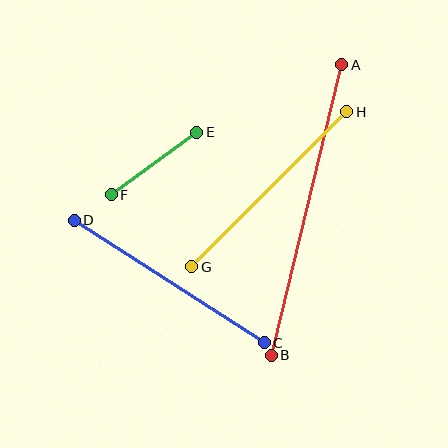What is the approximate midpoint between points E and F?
The midpoint is at approximately (154, 164) pixels.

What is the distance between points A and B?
The distance is approximately 299 pixels.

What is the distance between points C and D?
The distance is approximately 226 pixels.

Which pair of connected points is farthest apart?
Points A and B are farthest apart.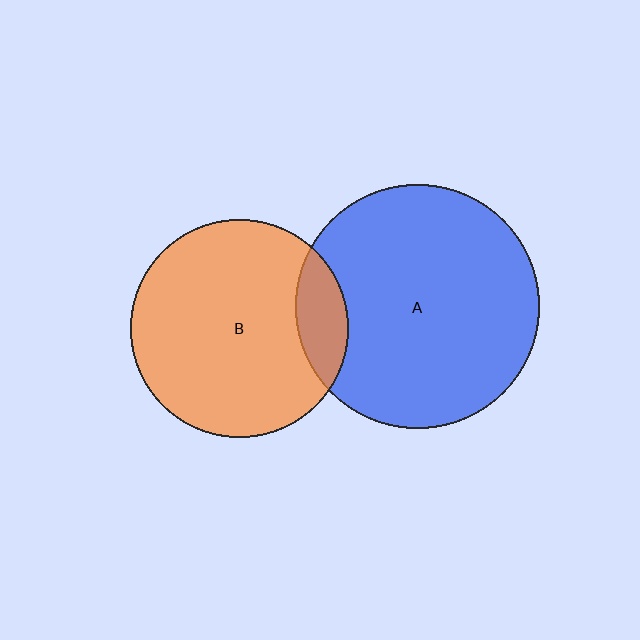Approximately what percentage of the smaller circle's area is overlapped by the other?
Approximately 15%.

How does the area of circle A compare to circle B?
Approximately 1.3 times.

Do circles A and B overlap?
Yes.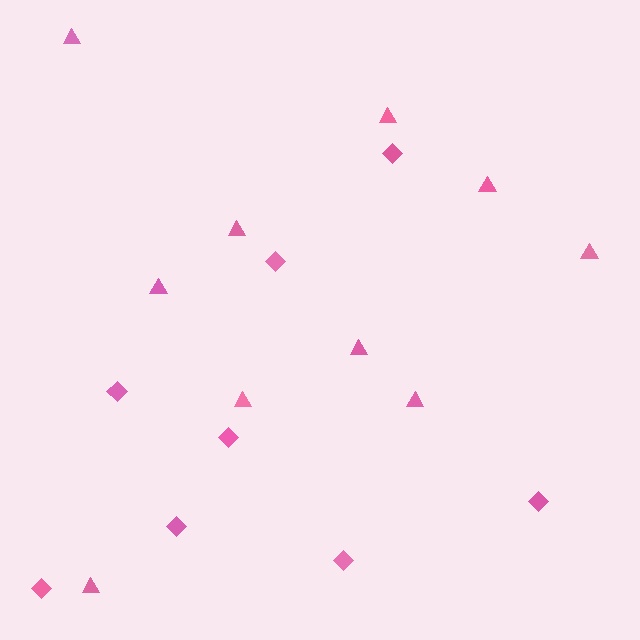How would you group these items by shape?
There are 2 groups: one group of triangles (10) and one group of diamonds (8).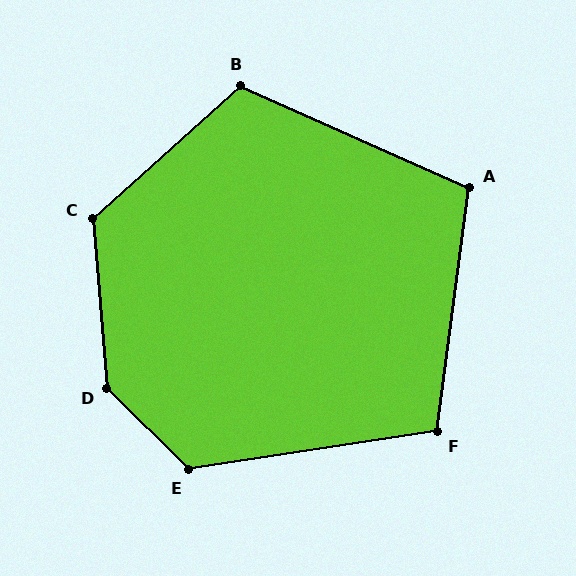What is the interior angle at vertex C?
Approximately 127 degrees (obtuse).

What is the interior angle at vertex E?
Approximately 126 degrees (obtuse).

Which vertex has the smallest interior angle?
F, at approximately 106 degrees.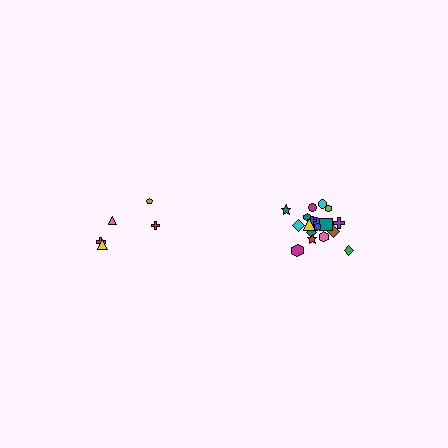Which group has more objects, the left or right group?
The right group.